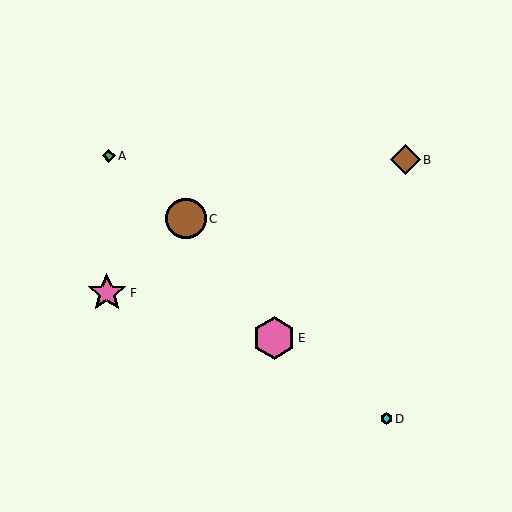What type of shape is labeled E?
Shape E is a pink hexagon.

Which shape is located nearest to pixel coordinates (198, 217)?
The brown circle (labeled C) at (186, 219) is nearest to that location.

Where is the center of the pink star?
The center of the pink star is at (107, 293).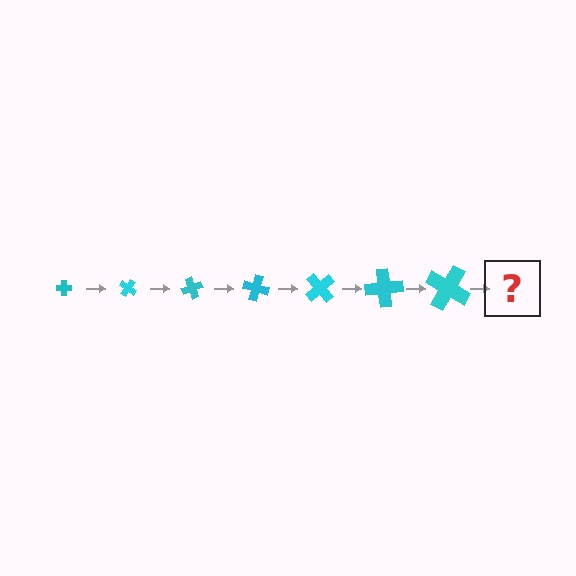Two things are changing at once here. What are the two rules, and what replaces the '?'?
The two rules are that the cross grows larger each step and it rotates 35 degrees each step. The '?' should be a cross, larger than the previous one and rotated 245 degrees from the start.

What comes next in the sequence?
The next element should be a cross, larger than the previous one and rotated 245 degrees from the start.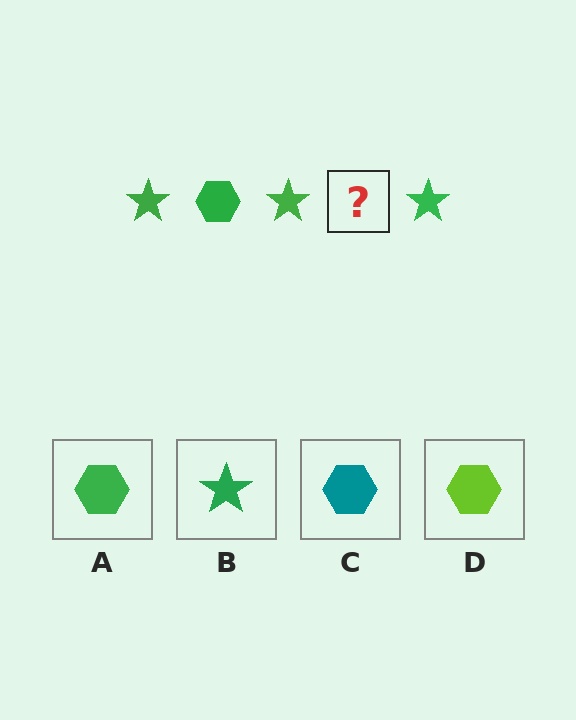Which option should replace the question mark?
Option A.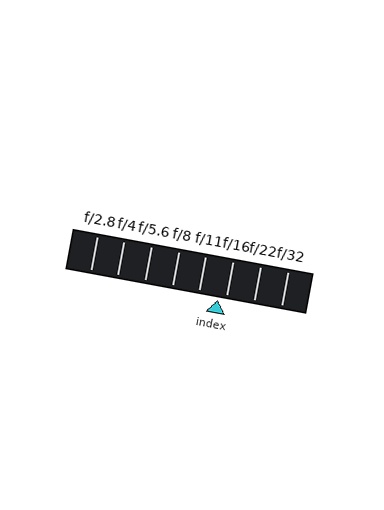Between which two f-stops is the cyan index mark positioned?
The index mark is between f/11 and f/16.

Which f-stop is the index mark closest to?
The index mark is closest to f/16.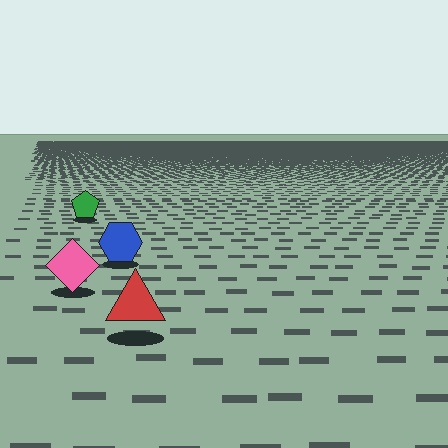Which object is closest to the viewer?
The red triangle is closest. The texture marks near it are larger and more spread out.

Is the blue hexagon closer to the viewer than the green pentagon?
Yes. The blue hexagon is closer — you can tell from the texture gradient: the ground texture is coarser near it.